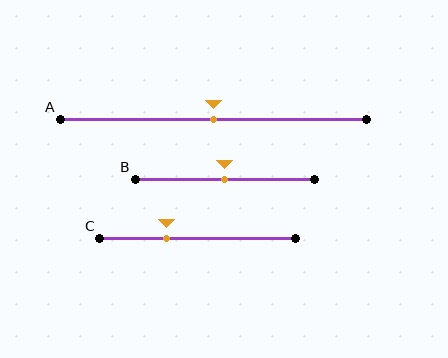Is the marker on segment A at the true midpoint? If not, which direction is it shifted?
Yes, the marker on segment A is at the true midpoint.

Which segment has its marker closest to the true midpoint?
Segment A has its marker closest to the true midpoint.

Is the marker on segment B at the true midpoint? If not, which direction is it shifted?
Yes, the marker on segment B is at the true midpoint.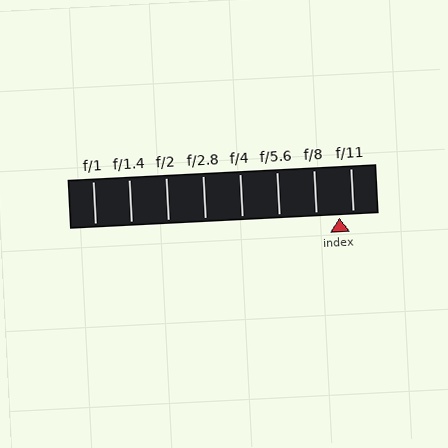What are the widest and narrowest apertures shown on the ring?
The widest aperture shown is f/1 and the narrowest is f/11.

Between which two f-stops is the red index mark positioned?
The index mark is between f/8 and f/11.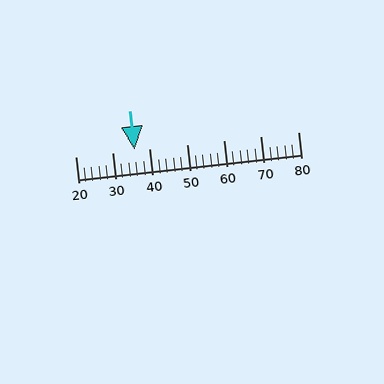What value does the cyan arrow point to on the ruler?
The cyan arrow points to approximately 36.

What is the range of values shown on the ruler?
The ruler shows values from 20 to 80.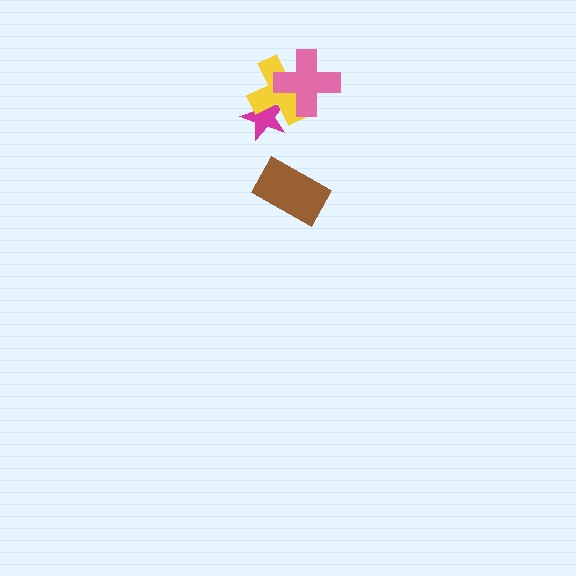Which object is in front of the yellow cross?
The pink cross is in front of the yellow cross.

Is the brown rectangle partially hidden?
No, no other shape covers it.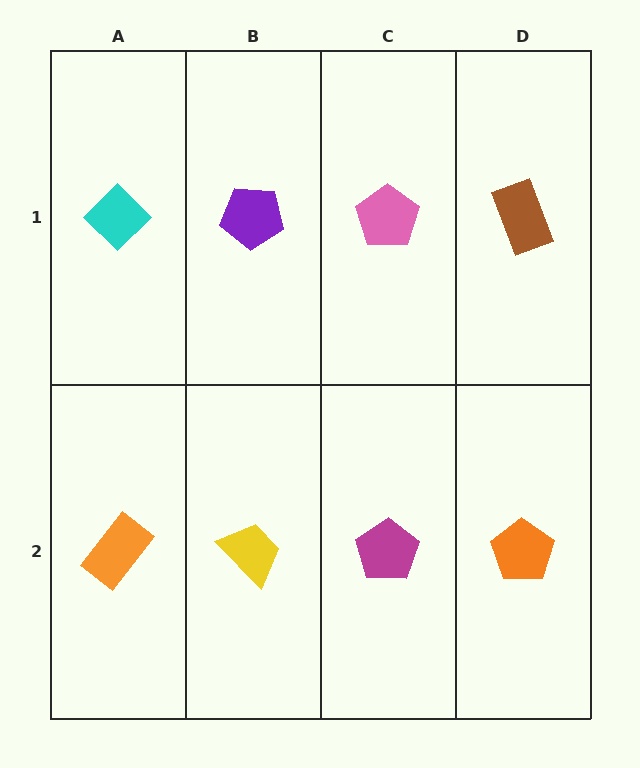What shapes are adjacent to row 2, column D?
A brown rectangle (row 1, column D), a magenta pentagon (row 2, column C).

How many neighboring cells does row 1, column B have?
3.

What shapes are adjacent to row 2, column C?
A pink pentagon (row 1, column C), a yellow trapezoid (row 2, column B), an orange pentagon (row 2, column D).